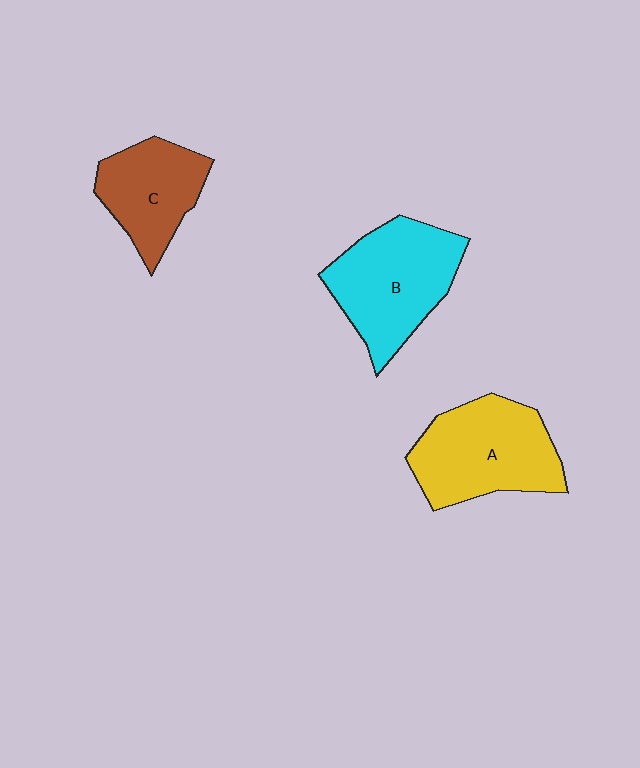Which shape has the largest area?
Shape B (cyan).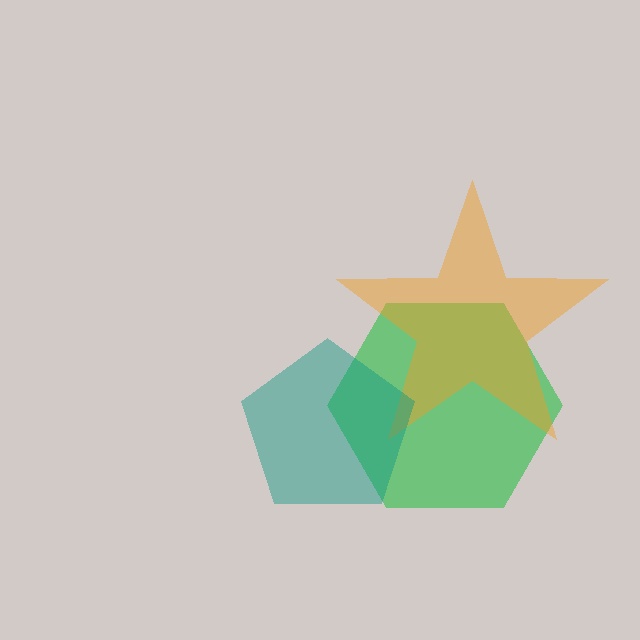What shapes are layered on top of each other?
The layered shapes are: a green hexagon, an orange star, a teal pentagon.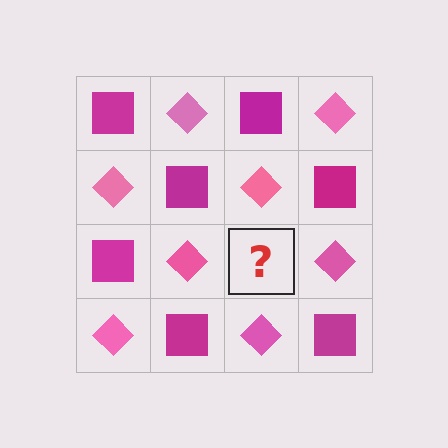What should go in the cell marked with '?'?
The missing cell should contain a magenta square.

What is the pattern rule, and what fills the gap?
The rule is that it alternates magenta square and pink diamond in a checkerboard pattern. The gap should be filled with a magenta square.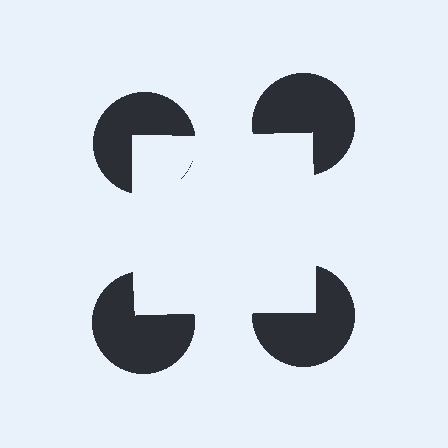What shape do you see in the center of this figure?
An illusory square — its edges are inferred from the aligned wedge cuts in the pac-man discs, not physically drawn.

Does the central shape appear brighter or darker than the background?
It typically appears slightly brighter than the background, even though no actual brightness change is drawn.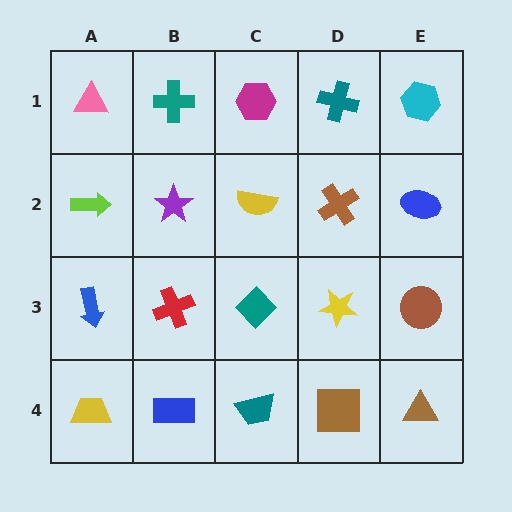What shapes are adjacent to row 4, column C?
A teal diamond (row 3, column C), a blue rectangle (row 4, column B), a brown square (row 4, column D).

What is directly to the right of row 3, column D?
A brown circle.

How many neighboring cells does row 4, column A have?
2.